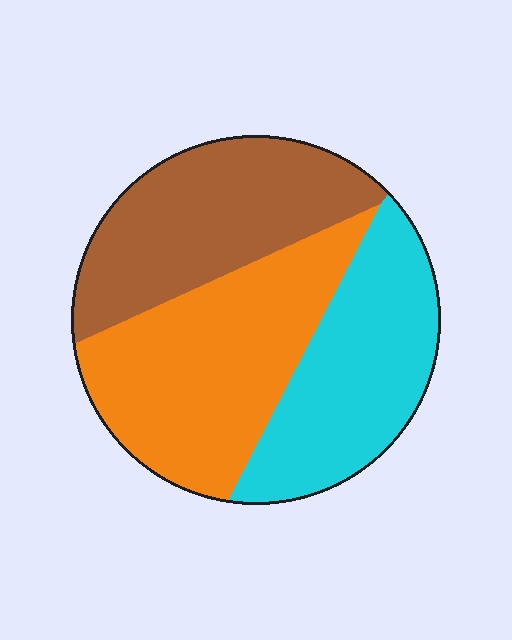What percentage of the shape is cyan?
Cyan covers about 30% of the shape.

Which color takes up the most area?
Orange, at roughly 40%.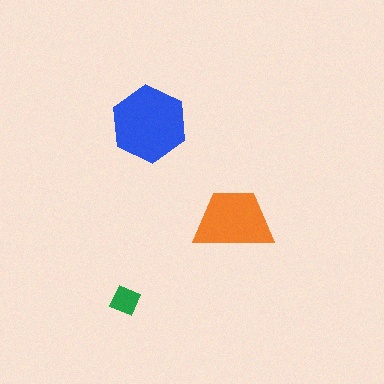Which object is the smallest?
The green diamond.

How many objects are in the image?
There are 3 objects in the image.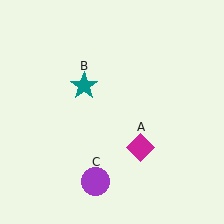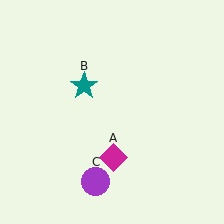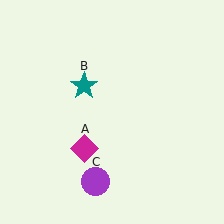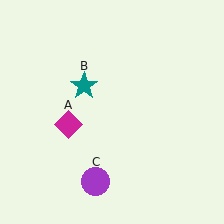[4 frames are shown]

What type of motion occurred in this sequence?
The magenta diamond (object A) rotated clockwise around the center of the scene.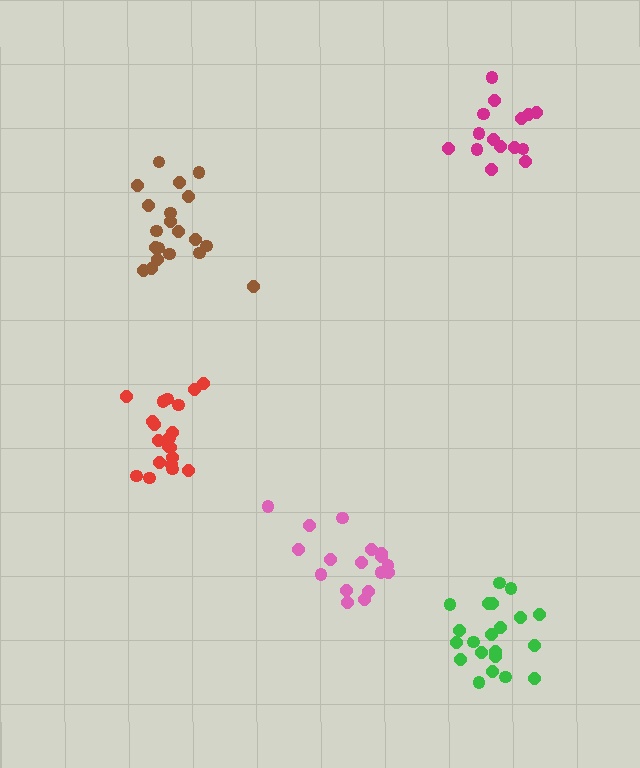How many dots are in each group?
Group 1: 15 dots, Group 2: 21 dots, Group 3: 20 dots, Group 4: 21 dots, Group 5: 17 dots (94 total).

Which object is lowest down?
The green cluster is bottommost.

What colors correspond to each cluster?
The clusters are colored: magenta, green, brown, red, pink.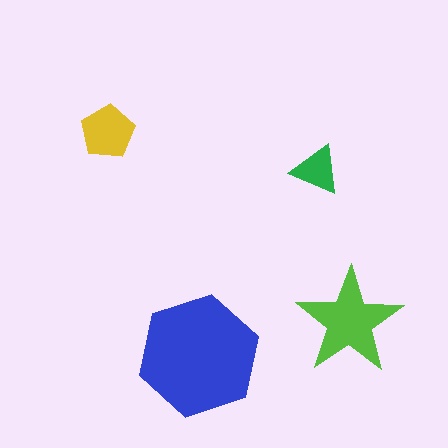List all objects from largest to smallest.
The blue hexagon, the lime star, the yellow pentagon, the green triangle.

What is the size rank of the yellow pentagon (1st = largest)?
3rd.